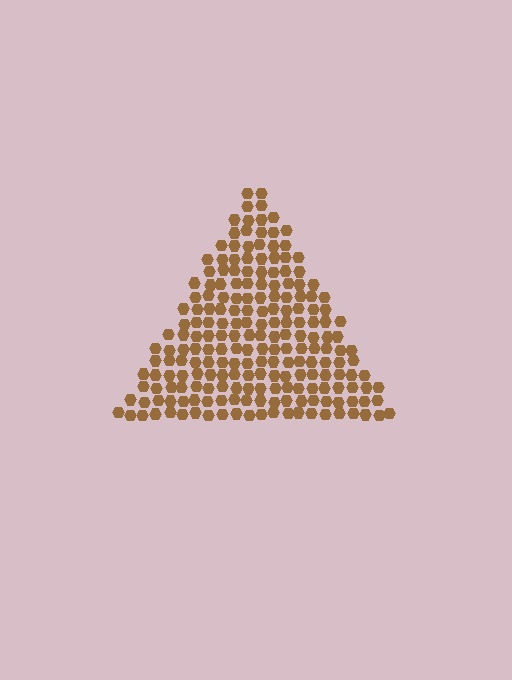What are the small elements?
The small elements are hexagons.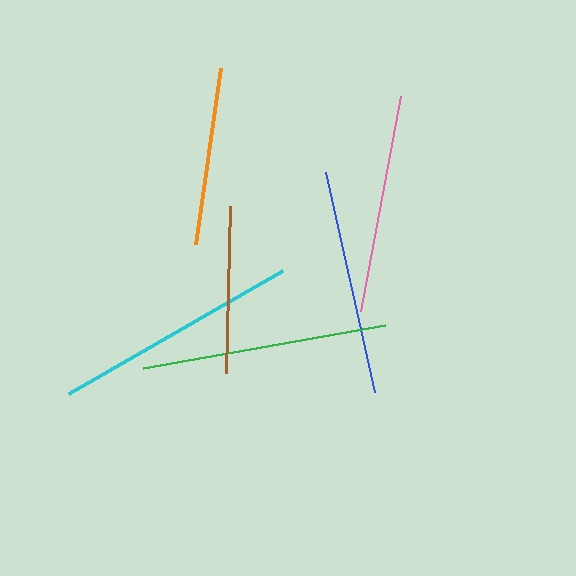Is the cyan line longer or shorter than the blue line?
The cyan line is longer than the blue line.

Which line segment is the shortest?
The brown line is the shortest at approximately 168 pixels.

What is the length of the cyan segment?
The cyan segment is approximately 247 pixels long.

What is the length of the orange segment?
The orange segment is approximately 178 pixels long.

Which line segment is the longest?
The cyan line is the longest at approximately 247 pixels.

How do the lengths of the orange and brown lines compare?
The orange and brown lines are approximately the same length.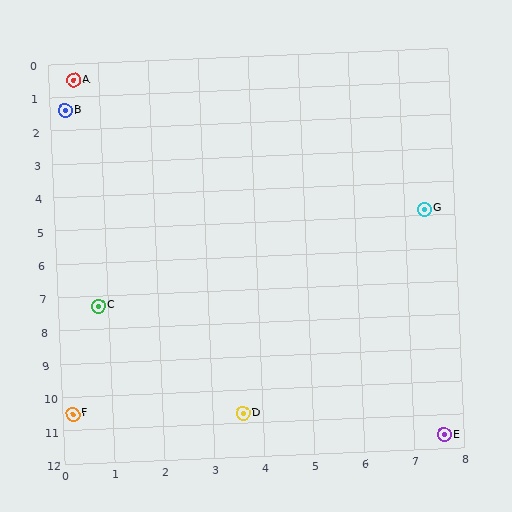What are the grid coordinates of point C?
Point C is at approximately (0.8, 7.3).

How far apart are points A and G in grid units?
Points A and G are about 8.1 grid units apart.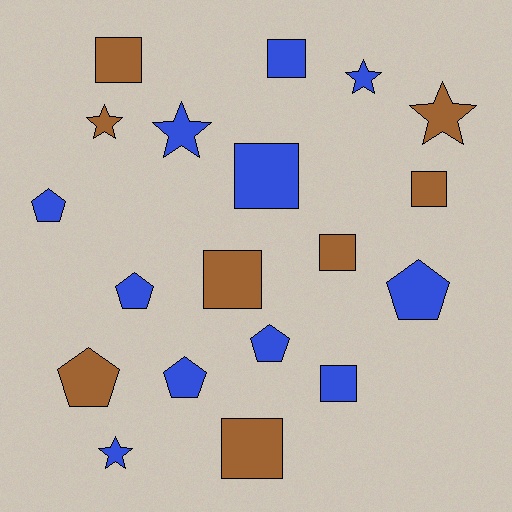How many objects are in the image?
There are 19 objects.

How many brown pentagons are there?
There is 1 brown pentagon.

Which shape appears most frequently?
Square, with 8 objects.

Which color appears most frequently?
Blue, with 11 objects.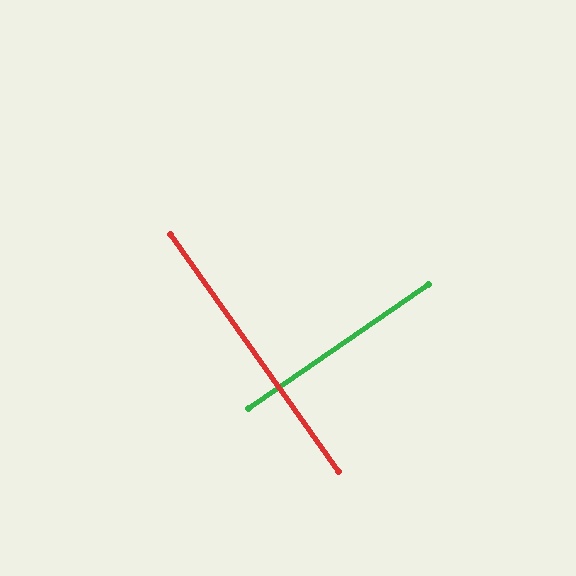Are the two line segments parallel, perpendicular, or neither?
Perpendicular — they meet at approximately 89°.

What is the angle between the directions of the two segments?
Approximately 89 degrees.